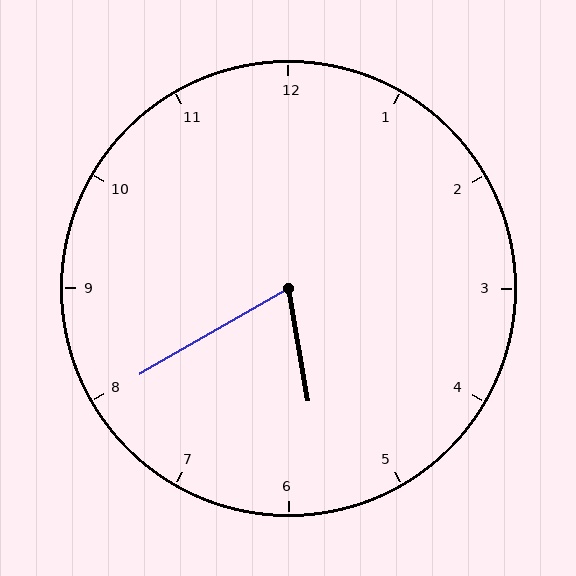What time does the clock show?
5:40.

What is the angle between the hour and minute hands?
Approximately 70 degrees.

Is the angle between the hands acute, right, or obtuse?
It is acute.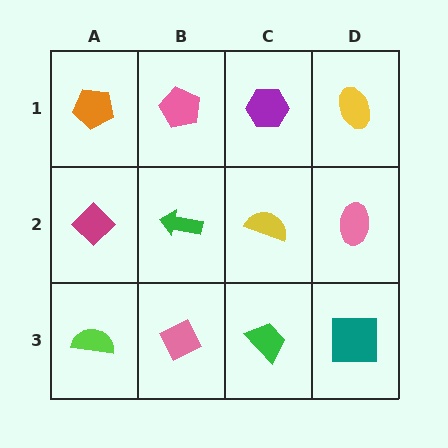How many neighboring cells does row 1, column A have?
2.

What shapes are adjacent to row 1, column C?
A yellow semicircle (row 2, column C), a pink pentagon (row 1, column B), a yellow ellipse (row 1, column D).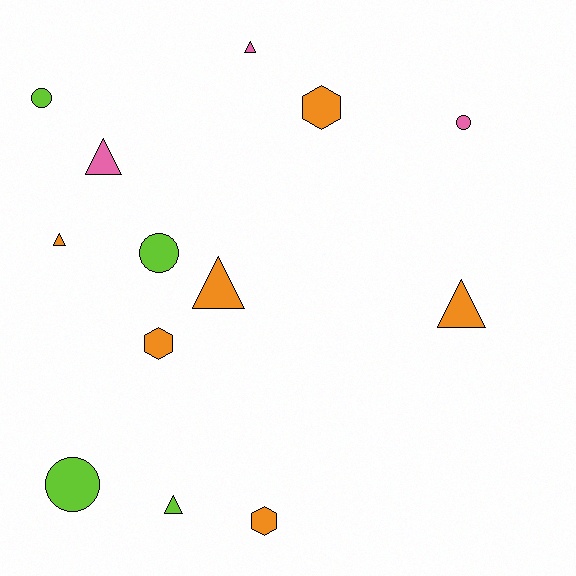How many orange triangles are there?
There are 3 orange triangles.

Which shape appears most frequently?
Triangle, with 6 objects.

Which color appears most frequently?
Orange, with 6 objects.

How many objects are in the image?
There are 13 objects.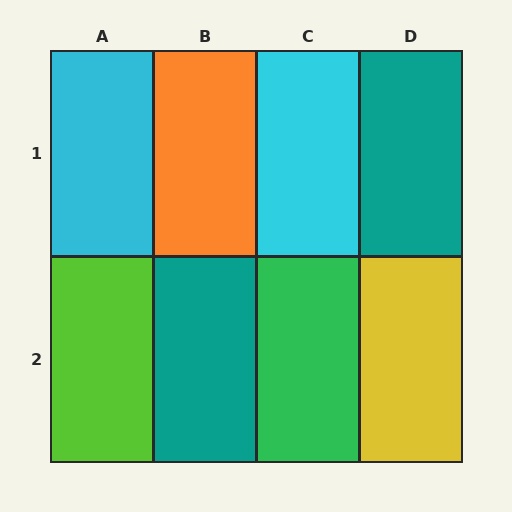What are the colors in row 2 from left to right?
Lime, teal, green, yellow.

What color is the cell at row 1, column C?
Cyan.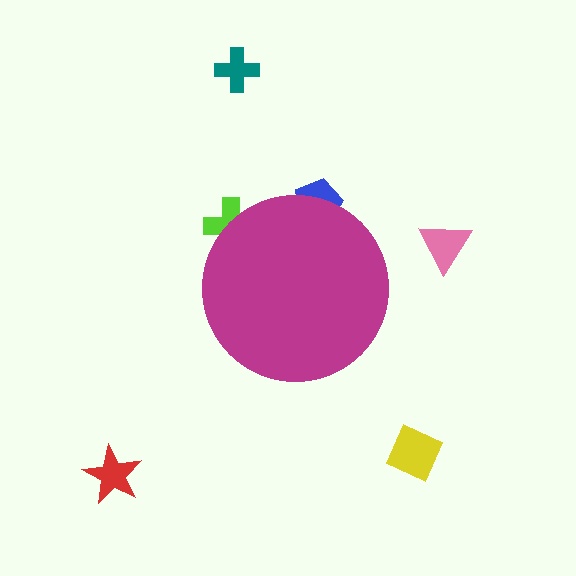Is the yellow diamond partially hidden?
No, the yellow diamond is fully visible.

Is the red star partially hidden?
No, the red star is fully visible.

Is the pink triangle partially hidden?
No, the pink triangle is fully visible.